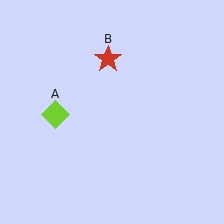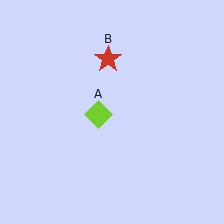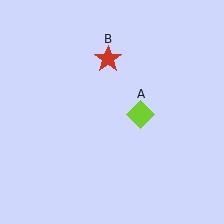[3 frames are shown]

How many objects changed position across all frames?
1 object changed position: lime diamond (object A).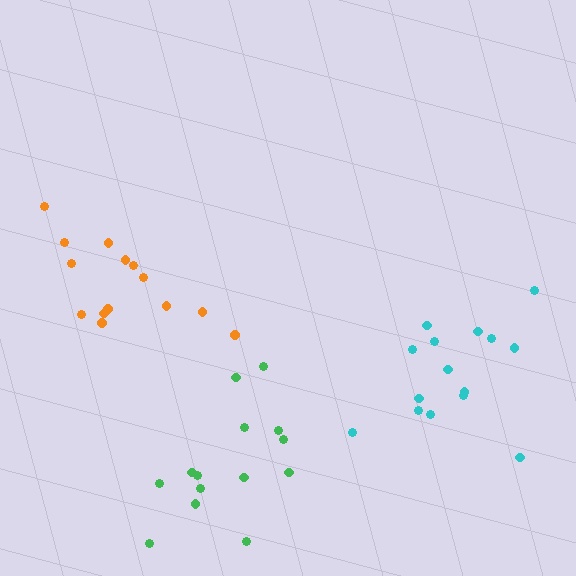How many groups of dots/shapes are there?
There are 3 groups.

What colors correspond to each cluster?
The clusters are colored: cyan, orange, green.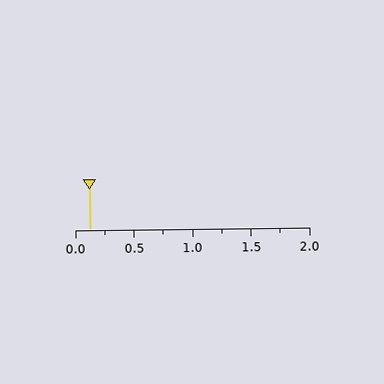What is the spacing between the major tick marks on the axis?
The major ticks are spaced 0.5 apart.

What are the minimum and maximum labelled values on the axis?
The axis runs from 0.0 to 2.0.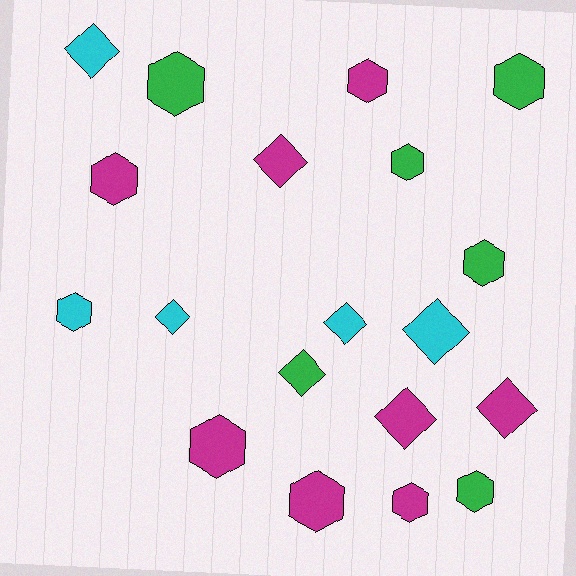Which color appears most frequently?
Magenta, with 8 objects.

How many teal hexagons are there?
There are no teal hexagons.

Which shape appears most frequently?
Hexagon, with 11 objects.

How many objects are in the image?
There are 19 objects.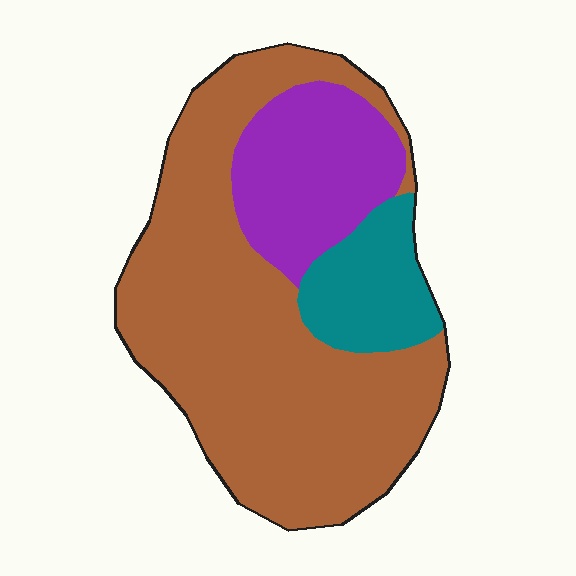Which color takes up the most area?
Brown, at roughly 65%.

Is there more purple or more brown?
Brown.